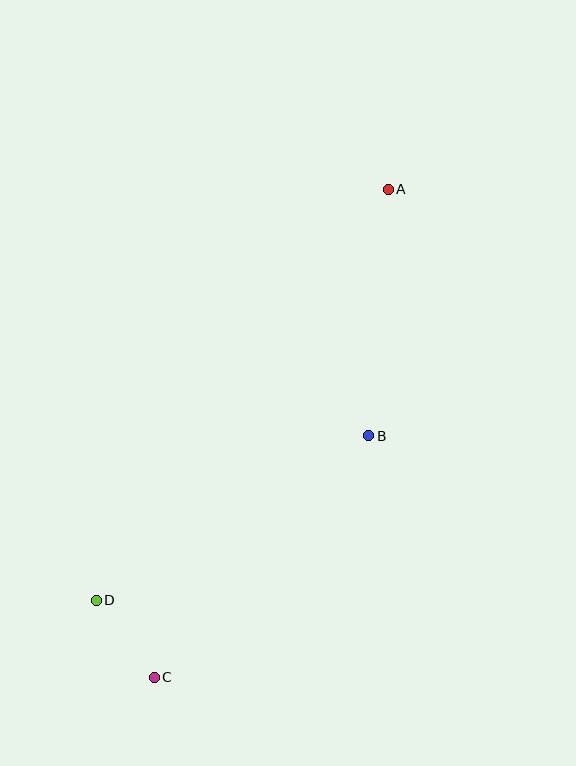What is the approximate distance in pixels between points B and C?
The distance between B and C is approximately 322 pixels.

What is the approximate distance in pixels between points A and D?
The distance between A and D is approximately 504 pixels.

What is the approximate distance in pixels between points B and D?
The distance between B and D is approximately 318 pixels.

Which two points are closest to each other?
Points C and D are closest to each other.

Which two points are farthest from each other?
Points A and C are farthest from each other.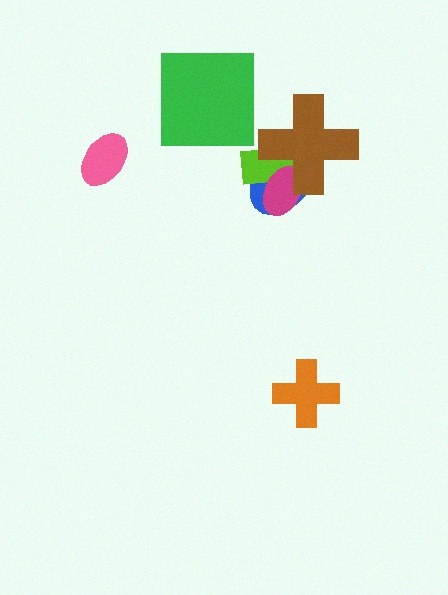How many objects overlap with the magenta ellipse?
3 objects overlap with the magenta ellipse.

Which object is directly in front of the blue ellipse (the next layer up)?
The lime rectangle is directly in front of the blue ellipse.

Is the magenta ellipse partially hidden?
Yes, it is partially covered by another shape.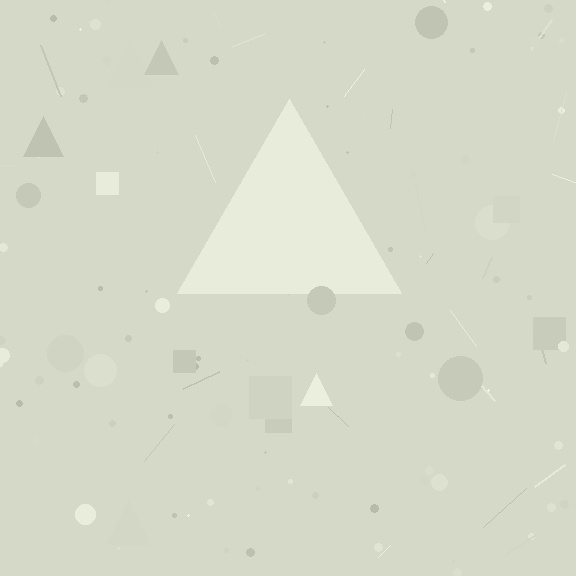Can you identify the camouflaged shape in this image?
The camouflaged shape is a triangle.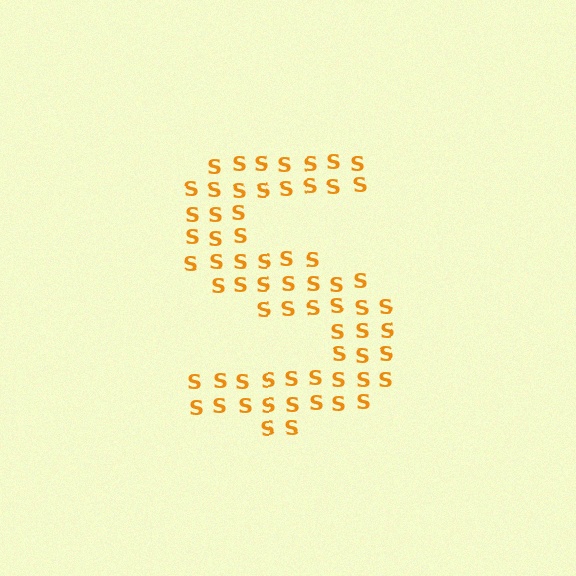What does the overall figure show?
The overall figure shows the letter S.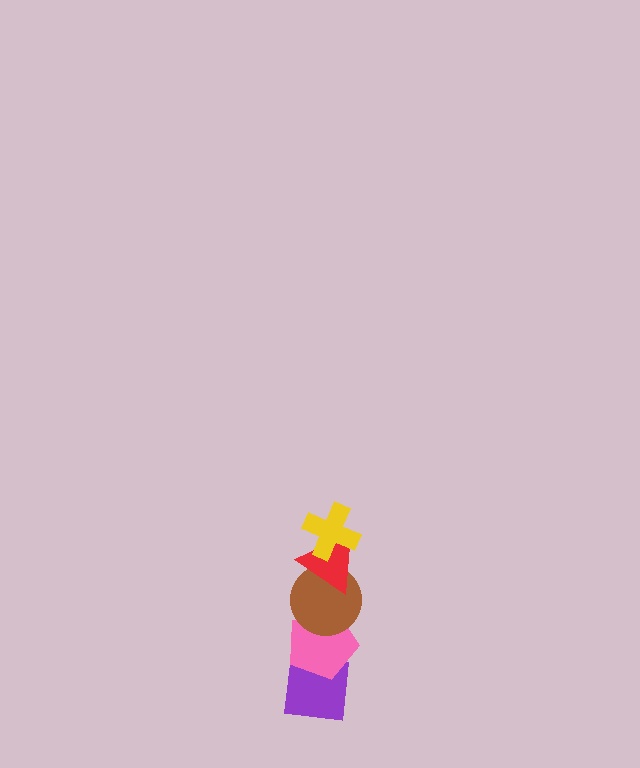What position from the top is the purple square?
The purple square is 5th from the top.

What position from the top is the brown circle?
The brown circle is 3rd from the top.